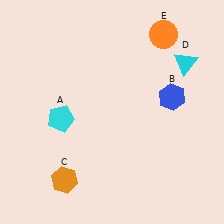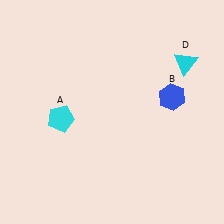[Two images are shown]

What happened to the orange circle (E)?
The orange circle (E) was removed in Image 2. It was in the top-right area of Image 1.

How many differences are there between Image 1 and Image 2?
There are 2 differences between the two images.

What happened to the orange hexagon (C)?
The orange hexagon (C) was removed in Image 2. It was in the bottom-left area of Image 1.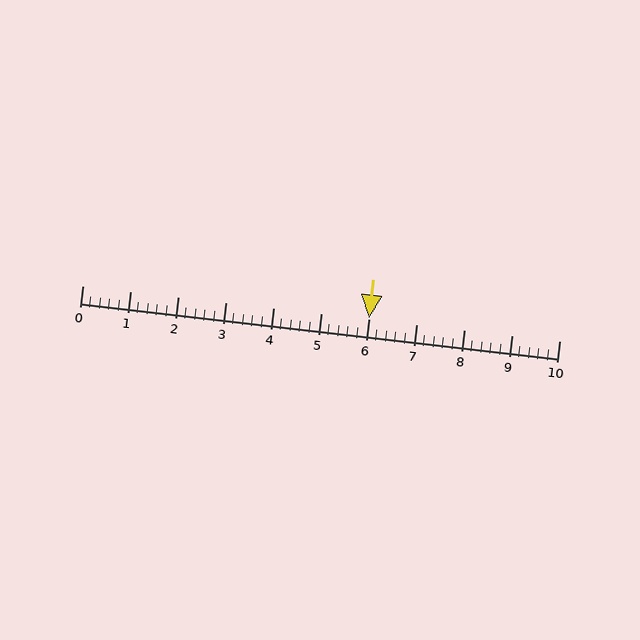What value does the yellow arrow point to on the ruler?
The yellow arrow points to approximately 6.0.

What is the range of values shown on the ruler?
The ruler shows values from 0 to 10.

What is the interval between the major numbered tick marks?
The major tick marks are spaced 1 units apart.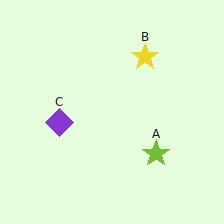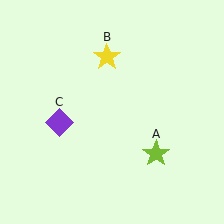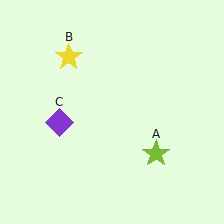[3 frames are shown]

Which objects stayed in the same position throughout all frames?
Lime star (object A) and purple diamond (object C) remained stationary.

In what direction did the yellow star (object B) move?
The yellow star (object B) moved left.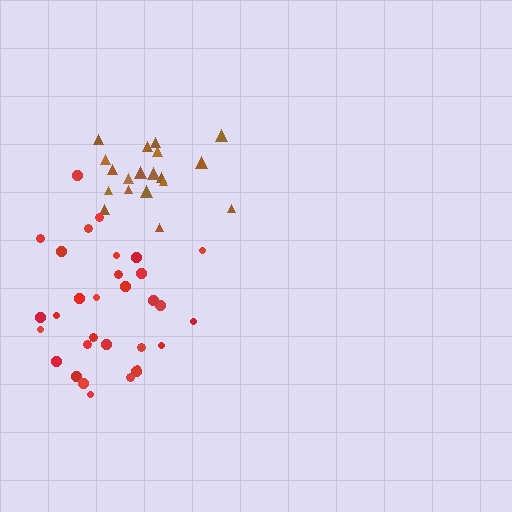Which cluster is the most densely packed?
Brown.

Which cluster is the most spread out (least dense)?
Red.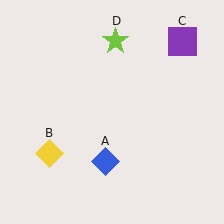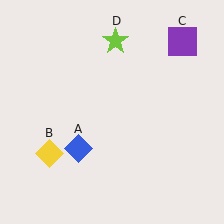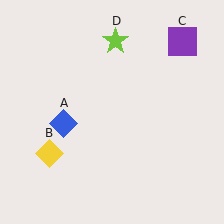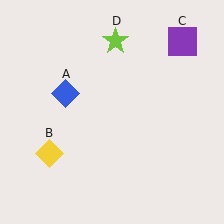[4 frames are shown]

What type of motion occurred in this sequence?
The blue diamond (object A) rotated clockwise around the center of the scene.